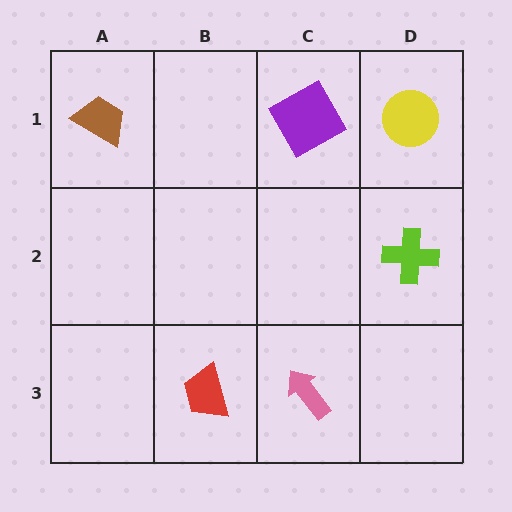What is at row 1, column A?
A brown trapezoid.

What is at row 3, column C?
A pink arrow.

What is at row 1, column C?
A purple square.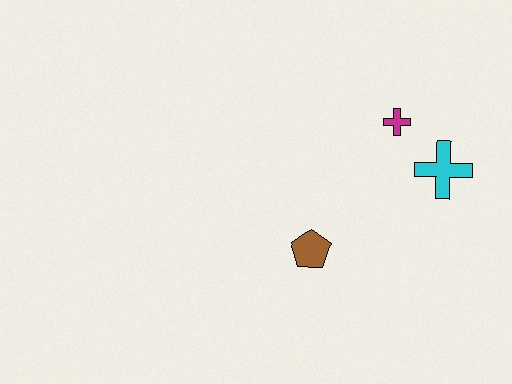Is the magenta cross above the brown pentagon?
Yes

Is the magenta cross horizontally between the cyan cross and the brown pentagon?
Yes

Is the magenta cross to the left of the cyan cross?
Yes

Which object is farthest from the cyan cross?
The brown pentagon is farthest from the cyan cross.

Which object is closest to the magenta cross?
The cyan cross is closest to the magenta cross.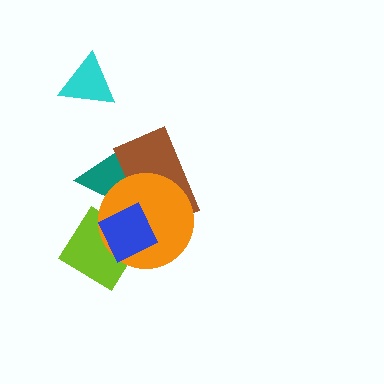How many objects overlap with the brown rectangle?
3 objects overlap with the brown rectangle.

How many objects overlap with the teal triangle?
4 objects overlap with the teal triangle.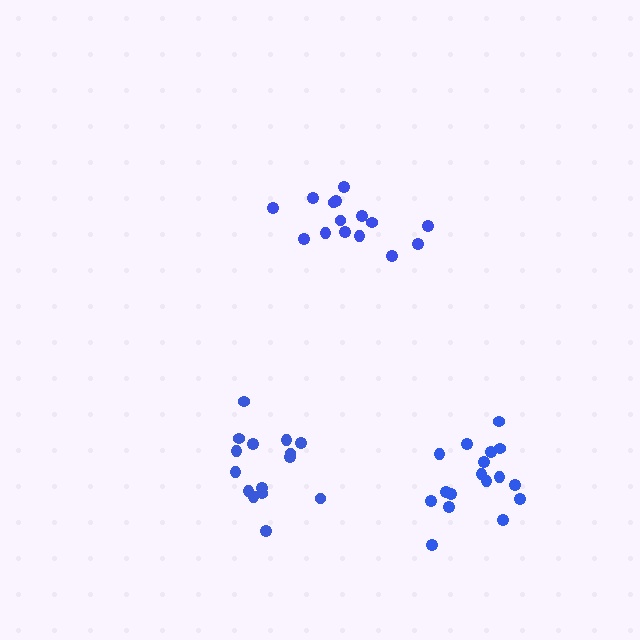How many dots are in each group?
Group 1: 15 dots, Group 2: 15 dots, Group 3: 17 dots (47 total).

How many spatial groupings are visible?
There are 3 spatial groupings.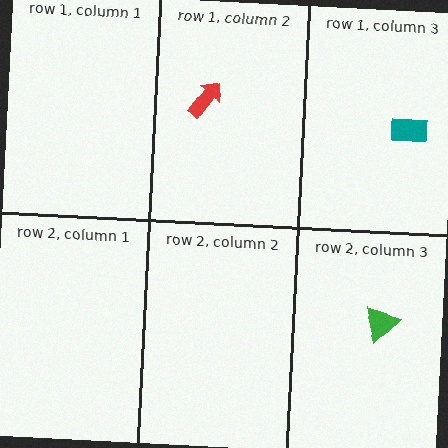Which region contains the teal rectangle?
The row 1, column 3 region.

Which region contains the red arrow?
The row 1, column 2 region.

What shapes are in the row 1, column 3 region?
The teal rectangle.